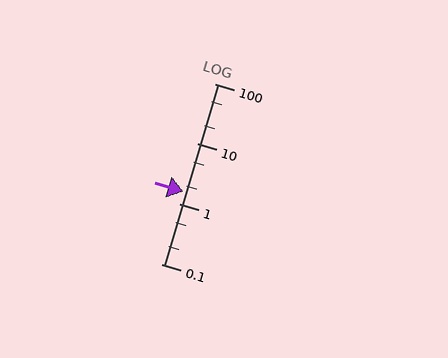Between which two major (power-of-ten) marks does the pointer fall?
The pointer is between 1 and 10.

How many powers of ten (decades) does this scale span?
The scale spans 3 decades, from 0.1 to 100.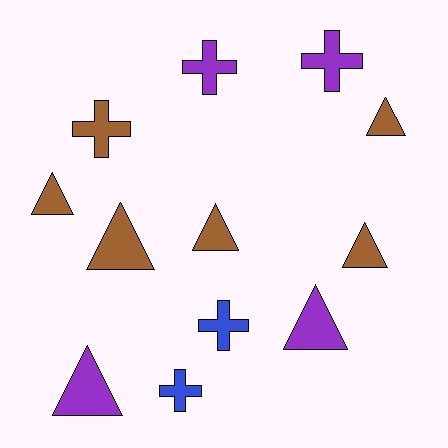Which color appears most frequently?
Brown, with 6 objects.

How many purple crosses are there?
There are 2 purple crosses.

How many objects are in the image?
There are 12 objects.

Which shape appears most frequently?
Triangle, with 7 objects.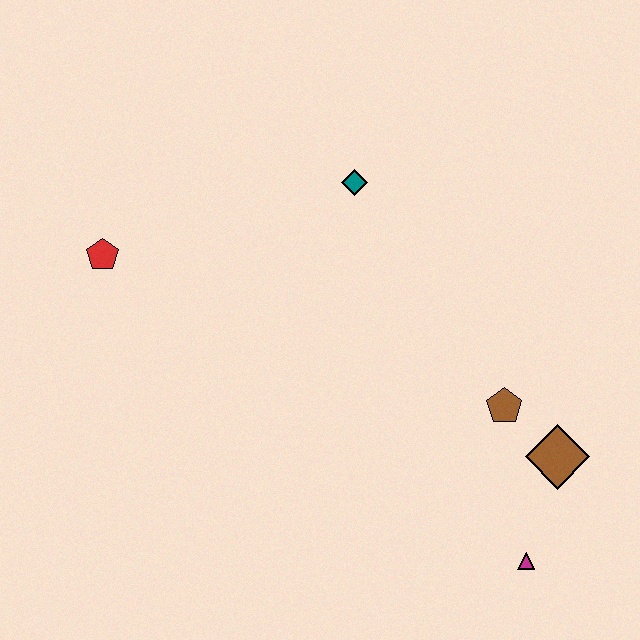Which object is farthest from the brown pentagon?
The red pentagon is farthest from the brown pentagon.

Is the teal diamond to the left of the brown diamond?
Yes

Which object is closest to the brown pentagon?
The brown diamond is closest to the brown pentagon.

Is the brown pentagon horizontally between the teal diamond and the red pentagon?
No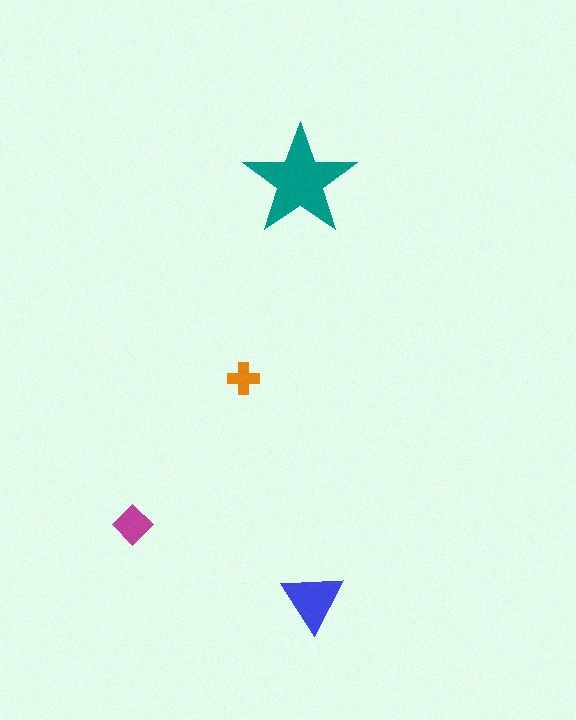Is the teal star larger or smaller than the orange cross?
Larger.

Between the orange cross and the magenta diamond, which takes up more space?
The magenta diamond.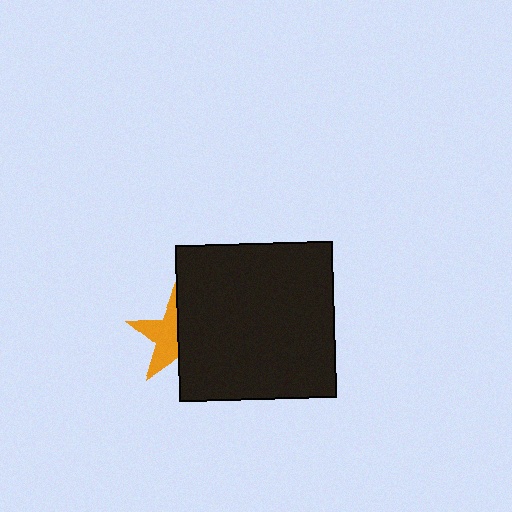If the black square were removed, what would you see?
You would see the complete orange star.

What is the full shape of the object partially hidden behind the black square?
The partially hidden object is an orange star.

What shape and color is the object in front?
The object in front is a black square.